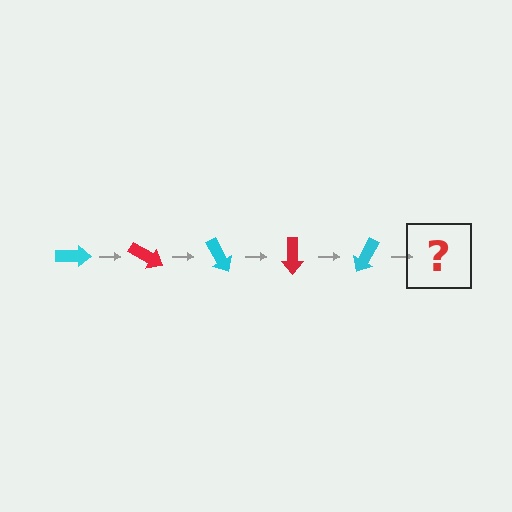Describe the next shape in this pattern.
It should be a red arrow, rotated 150 degrees from the start.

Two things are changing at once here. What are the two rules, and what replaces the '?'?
The two rules are that it rotates 30 degrees each step and the color cycles through cyan and red. The '?' should be a red arrow, rotated 150 degrees from the start.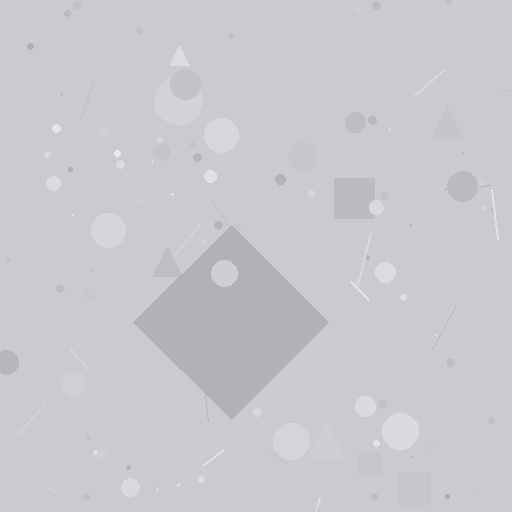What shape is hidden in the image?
A diamond is hidden in the image.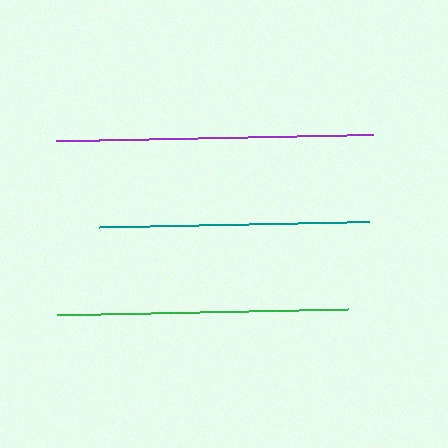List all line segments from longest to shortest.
From longest to shortest: purple, green, teal.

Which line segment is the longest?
The purple line is the longest at approximately 316 pixels.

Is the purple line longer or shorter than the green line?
The purple line is longer than the green line.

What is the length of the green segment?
The green segment is approximately 291 pixels long.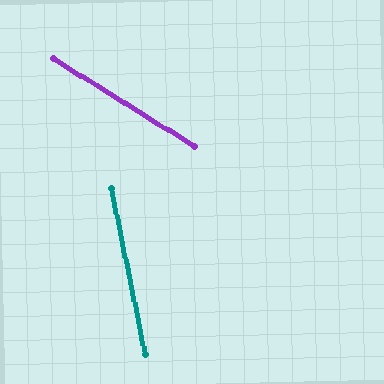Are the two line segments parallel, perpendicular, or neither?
Neither parallel nor perpendicular — they differ by about 47°.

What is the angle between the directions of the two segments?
Approximately 47 degrees.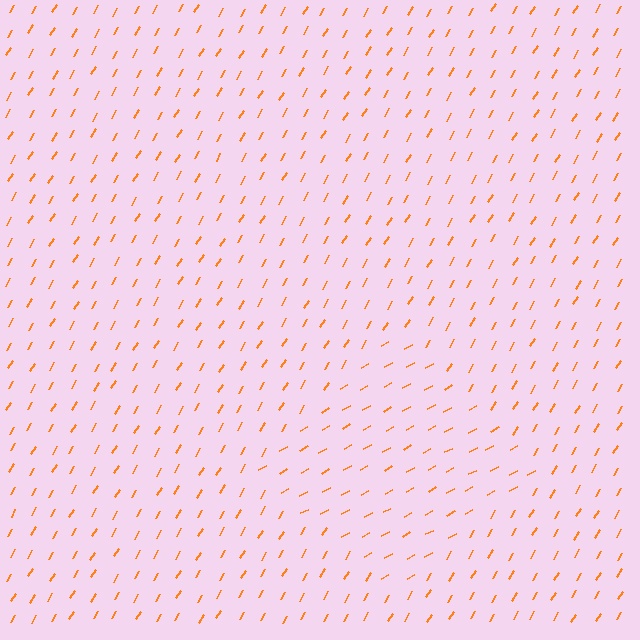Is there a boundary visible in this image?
Yes, there is a texture boundary formed by a change in line orientation.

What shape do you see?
I see a diamond.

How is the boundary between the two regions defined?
The boundary is defined purely by a change in line orientation (approximately 31 degrees difference). All lines are the same color and thickness.